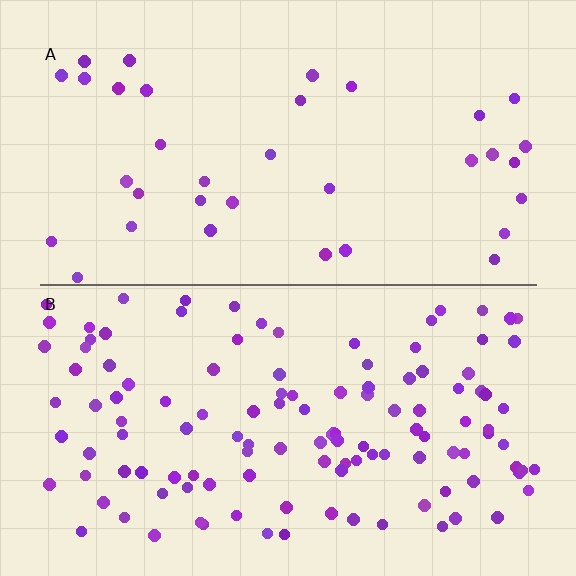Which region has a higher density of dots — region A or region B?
B (the bottom).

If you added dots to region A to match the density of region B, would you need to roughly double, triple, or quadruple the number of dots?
Approximately quadruple.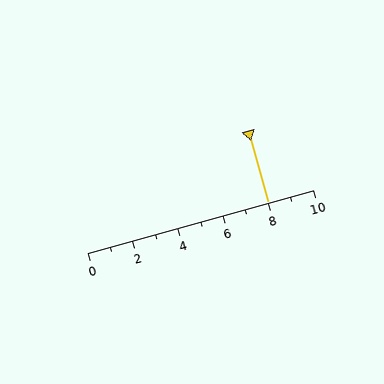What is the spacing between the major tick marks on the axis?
The major ticks are spaced 2 apart.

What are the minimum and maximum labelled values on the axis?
The axis runs from 0 to 10.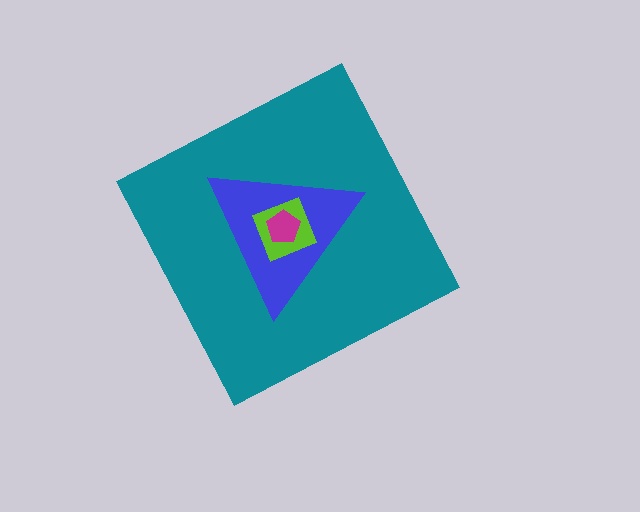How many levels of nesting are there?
4.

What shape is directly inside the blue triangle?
The lime square.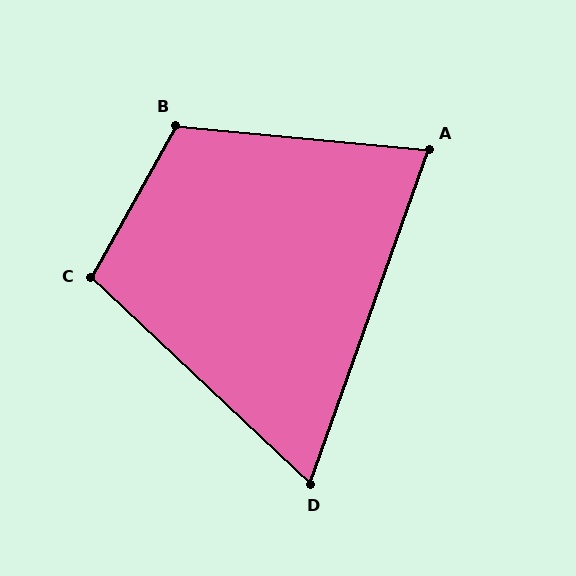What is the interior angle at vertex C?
Approximately 104 degrees (obtuse).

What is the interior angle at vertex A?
Approximately 76 degrees (acute).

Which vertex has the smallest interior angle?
D, at approximately 66 degrees.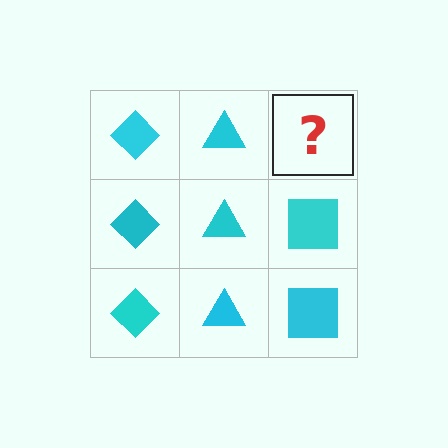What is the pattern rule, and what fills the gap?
The rule is that each column has a consistent shape. The gap should be filled with a cyan square.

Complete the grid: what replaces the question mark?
The question mark should be replaced with a cyan square.